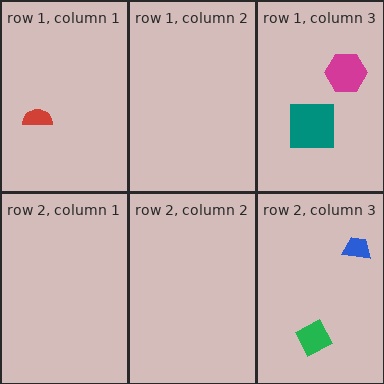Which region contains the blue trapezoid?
The row 2, column 3 region.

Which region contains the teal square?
The row 1, column 3 region.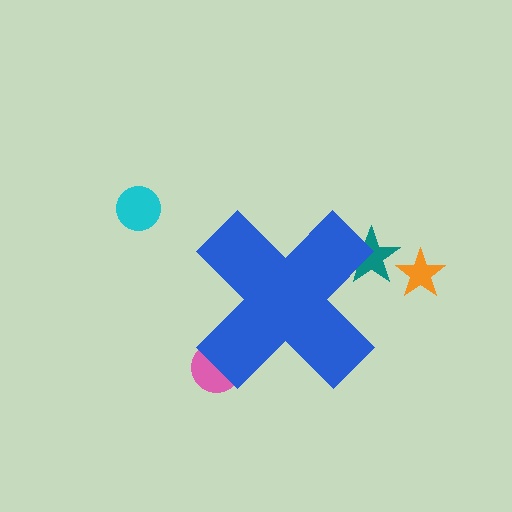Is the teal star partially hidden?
Yes, the teal star is partially hidden behind the blue cross.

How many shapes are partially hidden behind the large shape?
2 shapes are partially hidden.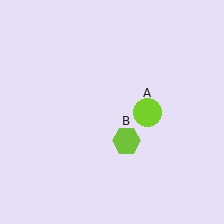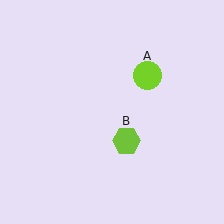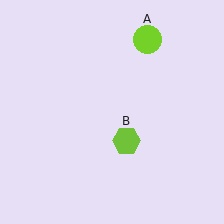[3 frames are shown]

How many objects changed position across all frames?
1 object changed position: lime circle (object A).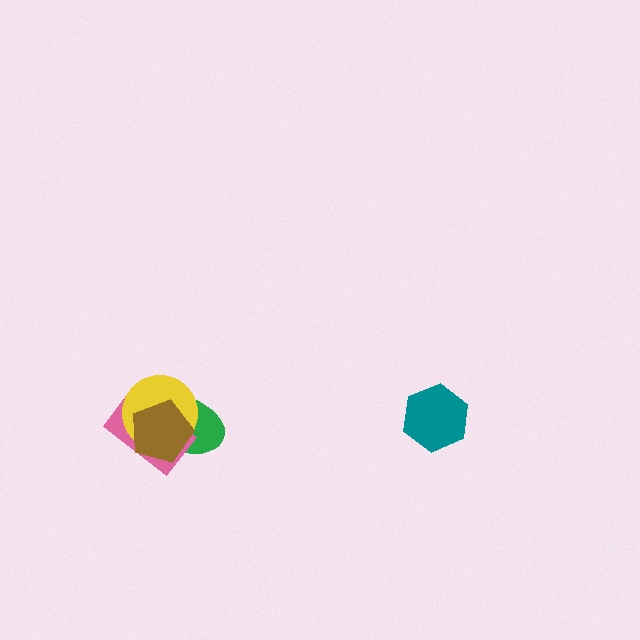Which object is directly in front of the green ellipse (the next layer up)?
The pink rectangle is directly in front of the green ellipse.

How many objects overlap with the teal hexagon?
0 objects overlap with the teal hexagon.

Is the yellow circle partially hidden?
Yes, it is partially covered by another shape.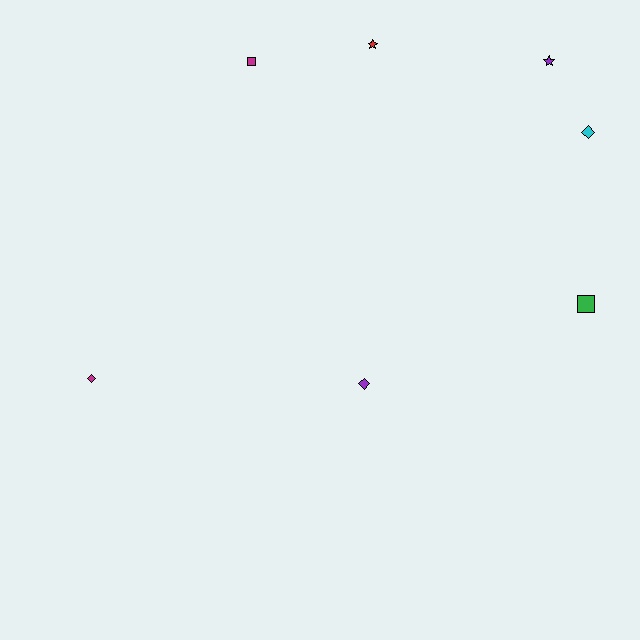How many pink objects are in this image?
There are no pink objects.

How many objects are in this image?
There are 7 objects.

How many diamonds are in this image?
There are 3 diamonds.